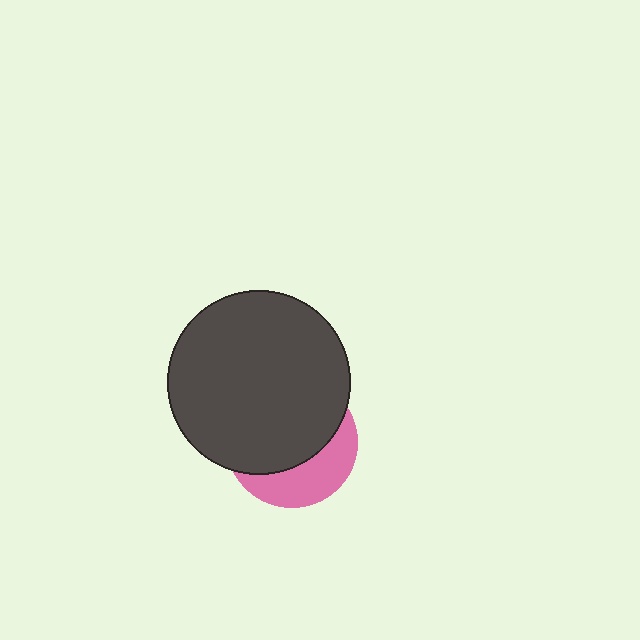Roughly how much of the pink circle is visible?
A small part of it is visible (roughly 35%).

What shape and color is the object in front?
The object in front is a dark gray circle.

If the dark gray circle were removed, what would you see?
You would see the complete pink circle.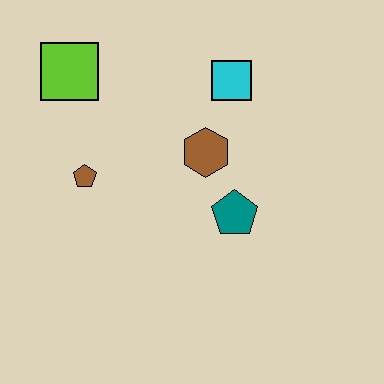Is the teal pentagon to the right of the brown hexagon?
Yes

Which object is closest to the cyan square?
The brown hexagon is closest to the cyan square.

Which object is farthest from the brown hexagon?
The lime square is farthest from the brown hexagon.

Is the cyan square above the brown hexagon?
Yes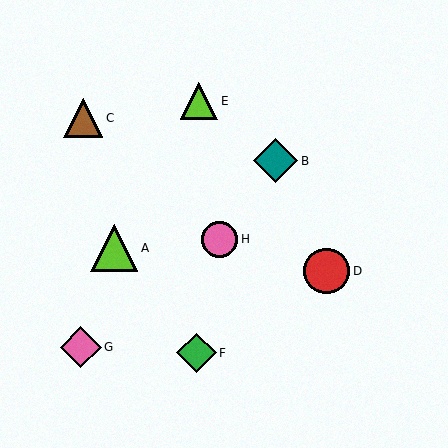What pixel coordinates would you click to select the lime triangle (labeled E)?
Click at (199, 101) to select the lime triangle E.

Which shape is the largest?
The lime triangle (labeled A) is the largest.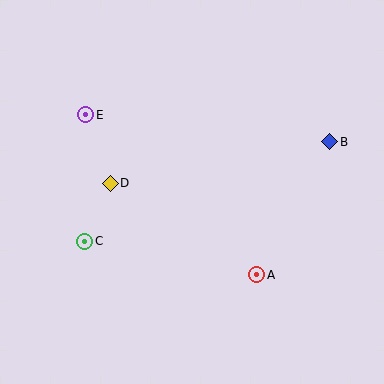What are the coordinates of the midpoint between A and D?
The midpoint between A and D is at (183, 229).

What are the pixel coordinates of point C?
Point C is at (85, 241).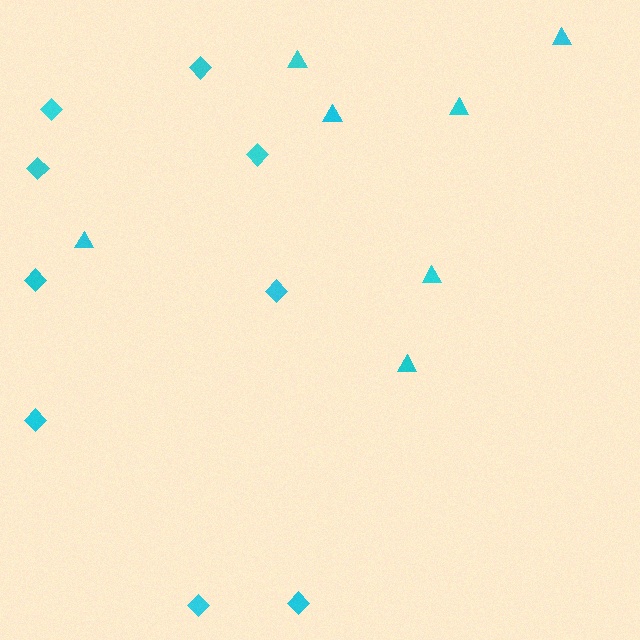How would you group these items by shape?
There are 2 groups: one group of triangles (7) and one group of diamonds (9).